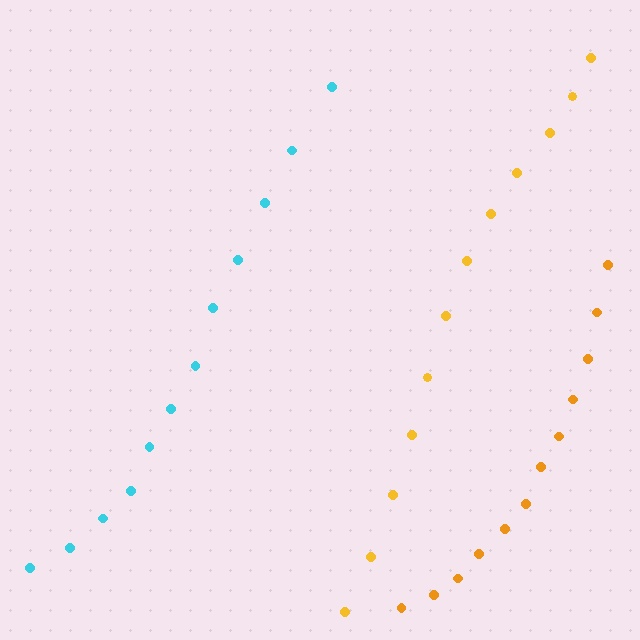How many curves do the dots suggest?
There are 3 distinct paths.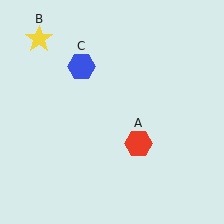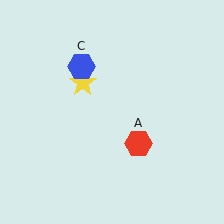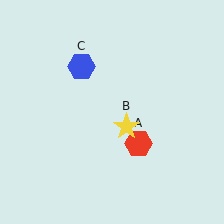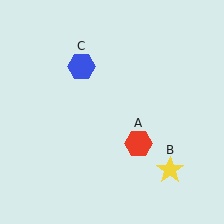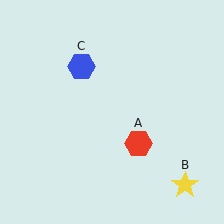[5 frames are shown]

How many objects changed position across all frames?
1 object changed position: yellow star (object B).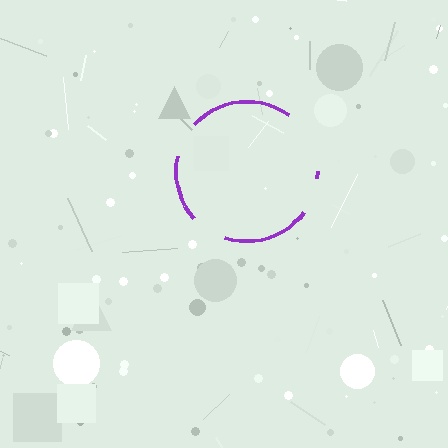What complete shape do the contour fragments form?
The contour fragments form a circle.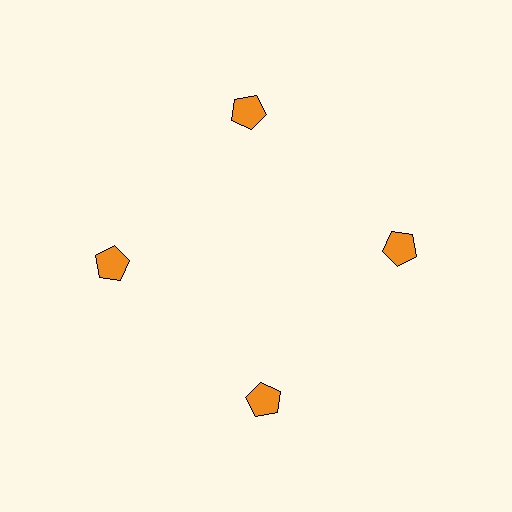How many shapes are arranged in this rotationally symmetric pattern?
There are 4 shapes, arranged in 4 groups of 1.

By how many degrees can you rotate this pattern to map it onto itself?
The pattern maps onto itself every 90 degrees of rotation.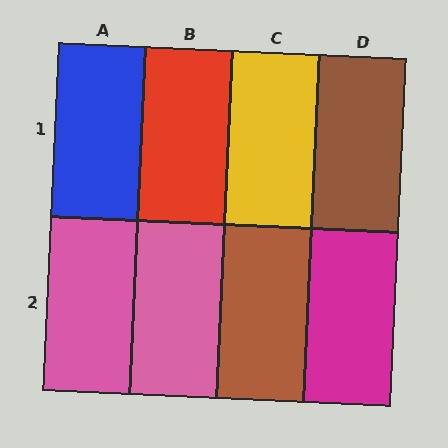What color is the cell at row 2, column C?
Brown.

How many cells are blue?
1 cell is blue.